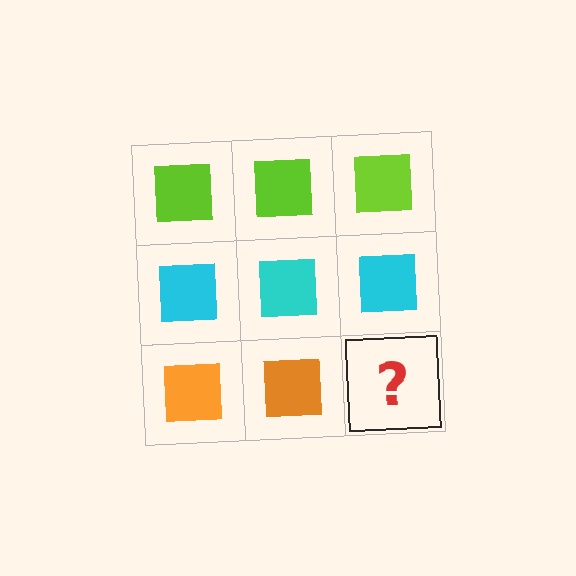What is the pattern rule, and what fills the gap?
The rule is that each row has a consistent color. The gap should be filled with an orange square.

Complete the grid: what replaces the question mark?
The question mark should be replaced with an orange square.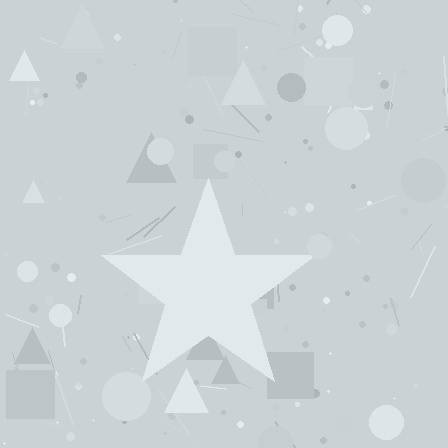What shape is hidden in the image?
A star is hidden in the image.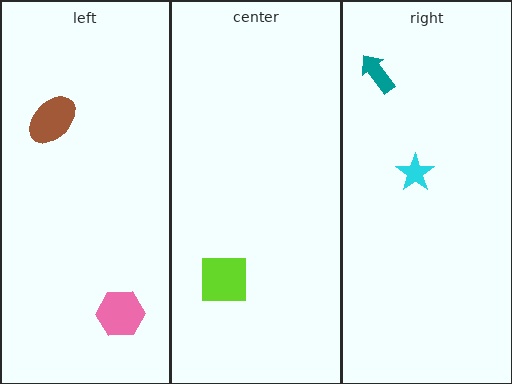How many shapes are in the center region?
1.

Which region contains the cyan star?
The right region.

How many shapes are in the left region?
2.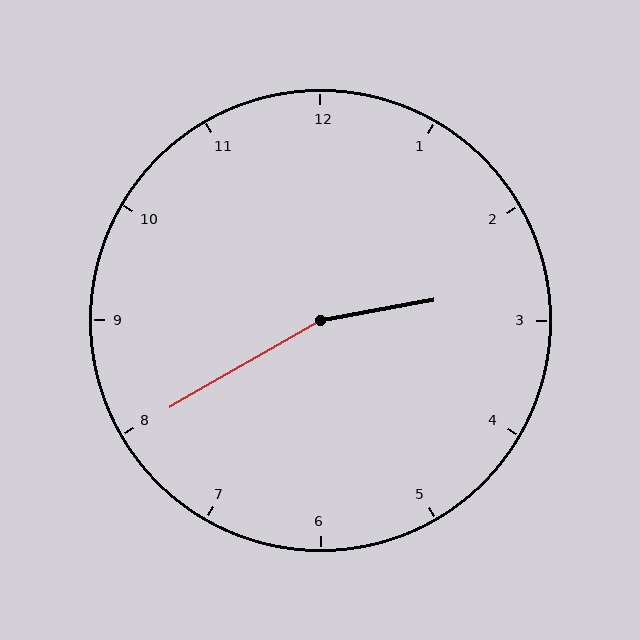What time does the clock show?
2:40.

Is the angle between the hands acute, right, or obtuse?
It is obtuse.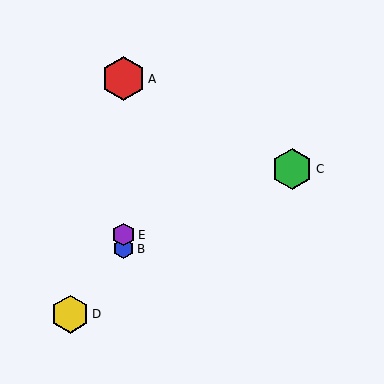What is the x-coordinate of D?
Object D is at x≈70.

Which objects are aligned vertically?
Objects A, B, E are aligned vertically.